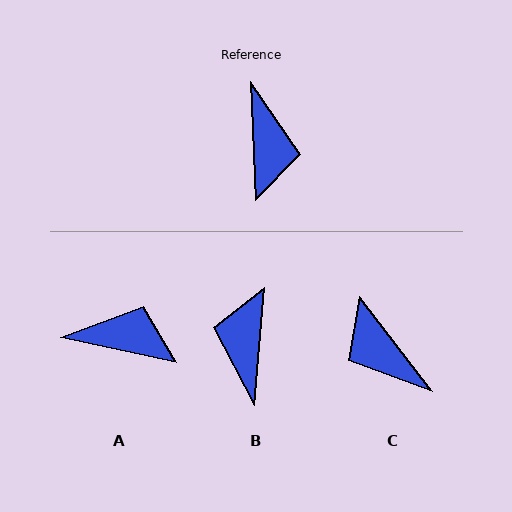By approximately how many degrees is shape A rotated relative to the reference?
Approximately 76 degrees counter-clockwise.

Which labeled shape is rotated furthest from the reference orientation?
B, about 173 degrees away.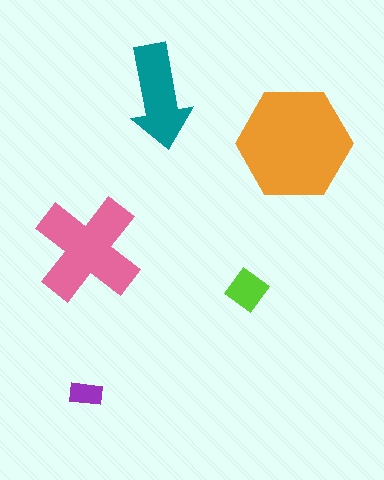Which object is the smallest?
The purple rectangle.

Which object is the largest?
The orange hexagon.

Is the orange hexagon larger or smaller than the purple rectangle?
Larger.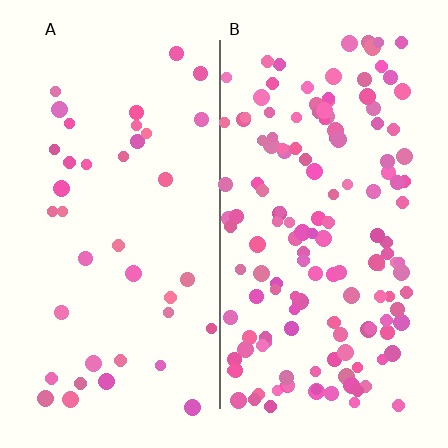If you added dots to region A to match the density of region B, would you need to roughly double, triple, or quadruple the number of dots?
Approximately quadruple.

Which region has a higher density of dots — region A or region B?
B (the right).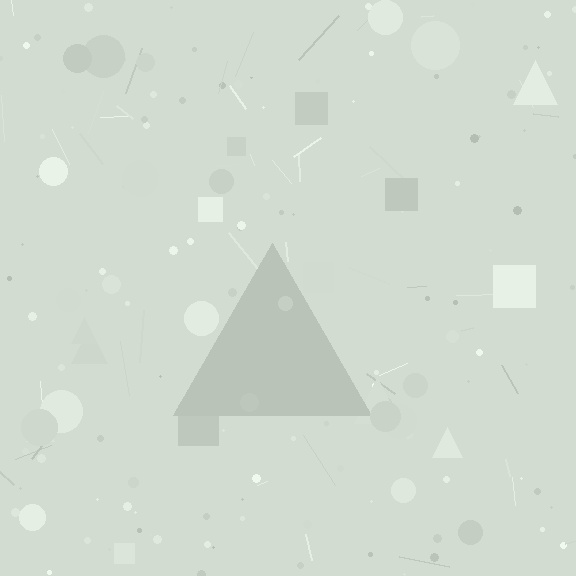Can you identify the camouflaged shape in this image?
The camouflaged shape is a triangle.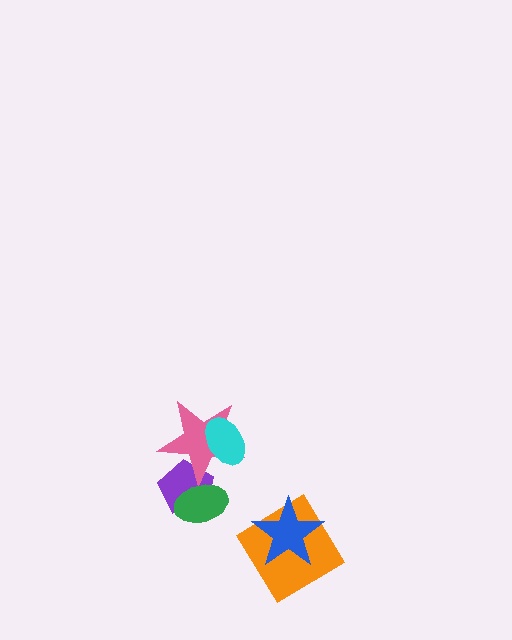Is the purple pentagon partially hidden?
Yes, it is partially covered by another shape.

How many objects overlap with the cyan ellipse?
1 object overlaps with the cyan ellipse.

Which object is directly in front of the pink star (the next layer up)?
The green ellipse is directly in front of the pink star.